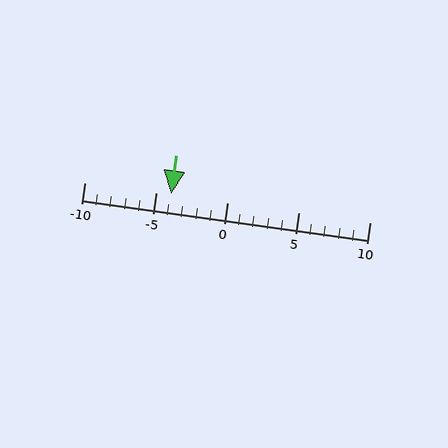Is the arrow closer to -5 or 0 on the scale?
The arrow is closer to -5.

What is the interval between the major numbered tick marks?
The major tick marks are spaced 5 units apart.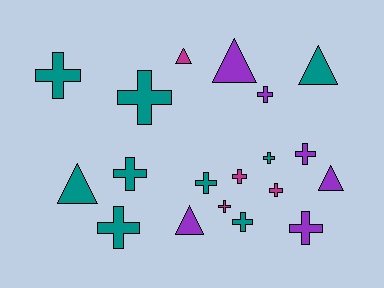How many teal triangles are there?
There are 2 teal triangles.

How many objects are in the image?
There are 19 objects.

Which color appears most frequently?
Teal, with 9 objects.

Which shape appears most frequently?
Cross, with 13 objects.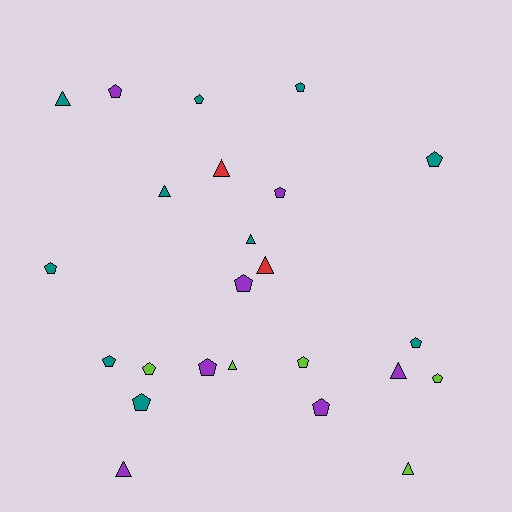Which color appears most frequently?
Teal, with 10 objects.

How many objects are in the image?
There are 24 objects.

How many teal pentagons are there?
There are 7 teal pentagons.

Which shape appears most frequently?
Pentagon, with 15 objects.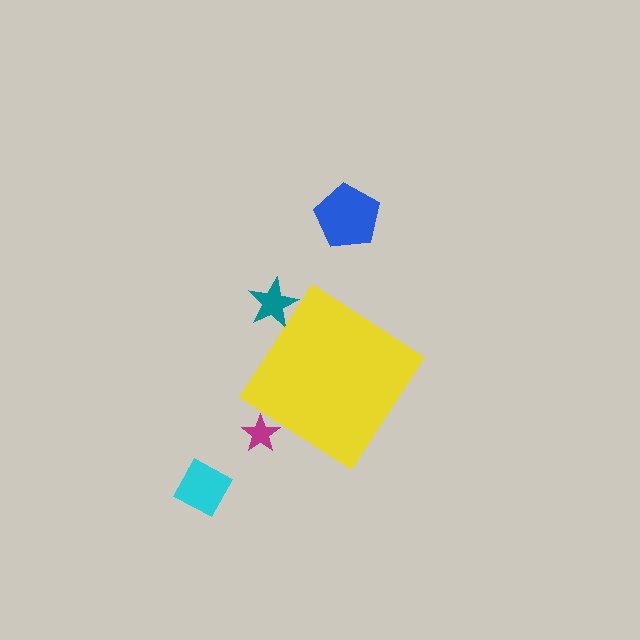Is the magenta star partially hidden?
Yes, the magenta star is partially hidden behind the yellow diamond.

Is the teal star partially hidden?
Yes, the teal star is partially hidden behind the yellow diamond.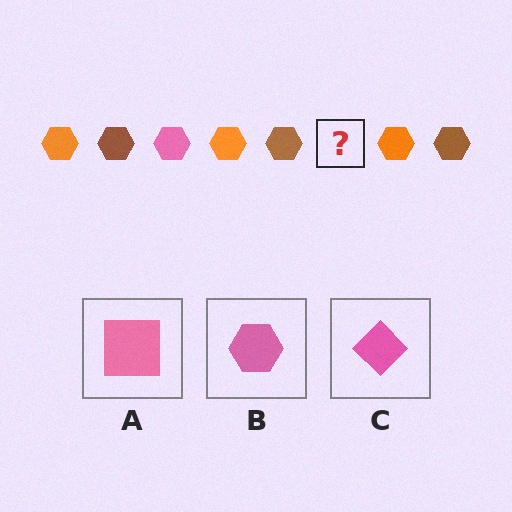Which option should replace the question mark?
Option B.